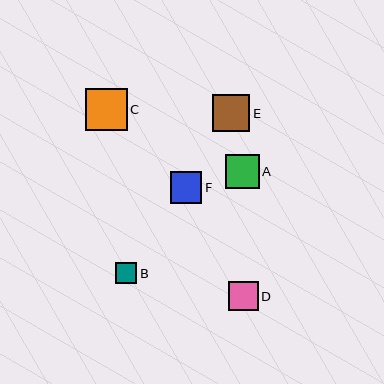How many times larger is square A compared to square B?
Square A is approximately 1.6 times the size of square B.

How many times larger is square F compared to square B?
Square F is approximately 1.5 times the size of square B.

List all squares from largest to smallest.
From largest to smallest: C, E, A, F, D, B.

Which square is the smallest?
Square B is the smallest with a size of approximately 21 pixels.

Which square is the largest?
Square C is the largest with a size of approximately 42 pixels.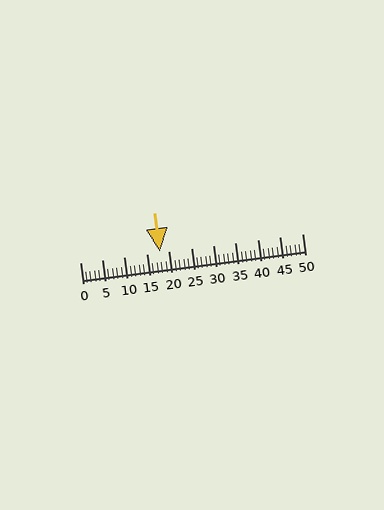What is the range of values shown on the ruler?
The ruler shows values from 0 to 50.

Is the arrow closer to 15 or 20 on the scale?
The arrow is closer to 20.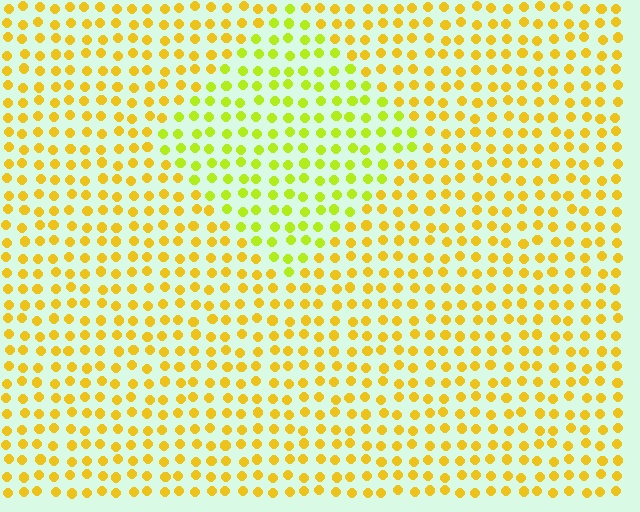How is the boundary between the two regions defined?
The boundary is defined purely by a slight shift in hue (about 29 degrees). Spacing, size, and orientation are identical on both sides.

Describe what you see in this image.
The image is filled with small yellow elements in a uniform arrangement. A diamond-shaped region is visible where the elements are tinted to a slightly different hue, forming a subtle color boundary.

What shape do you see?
I see a diamond.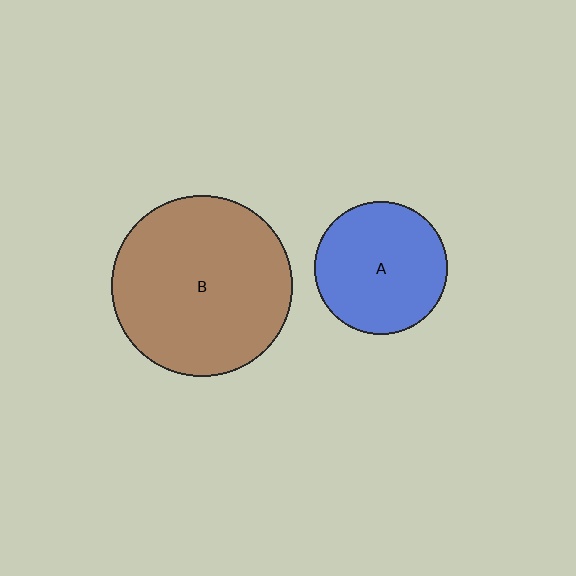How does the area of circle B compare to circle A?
Approximately 1.8 times.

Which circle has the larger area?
Circle B (brown).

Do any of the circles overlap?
No, none of the circles overlap.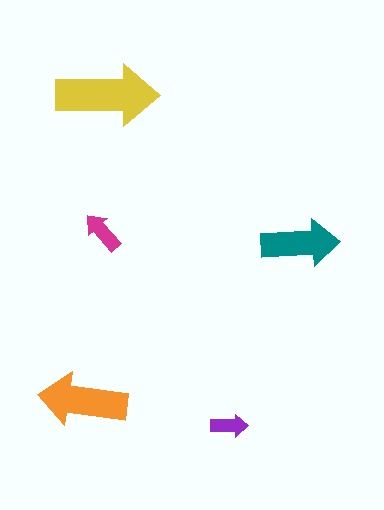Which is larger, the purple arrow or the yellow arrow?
The yellow one.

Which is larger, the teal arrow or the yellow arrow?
The yellow one.